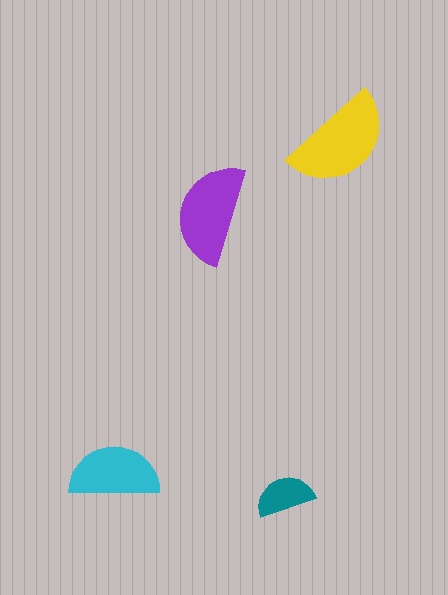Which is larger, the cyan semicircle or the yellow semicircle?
The yellow one.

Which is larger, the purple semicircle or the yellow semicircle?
The yellow one.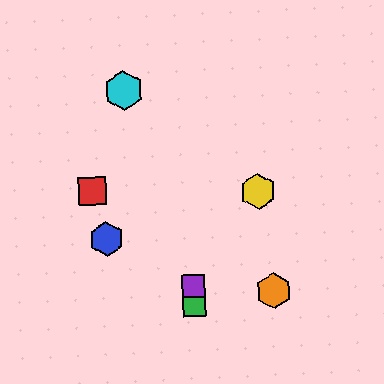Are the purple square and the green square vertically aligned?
Yes, both are at x≈193.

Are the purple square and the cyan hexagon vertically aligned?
No, the purple square is at x≈193 and the cyan hexagon is at x≈124.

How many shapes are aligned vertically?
2 shapes (the green square, the purple square) are aligned vertically.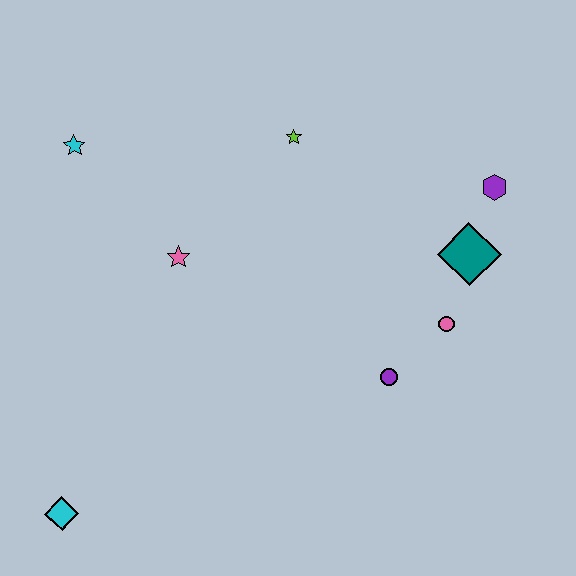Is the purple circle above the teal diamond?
No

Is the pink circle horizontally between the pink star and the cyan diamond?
No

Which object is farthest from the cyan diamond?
The purple hexagon is farthest from the cyan diamond.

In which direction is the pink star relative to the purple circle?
The pink star is to the left of the purple circle.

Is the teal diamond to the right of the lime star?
Yes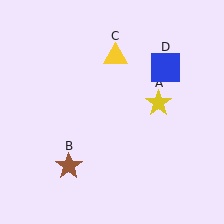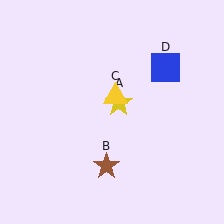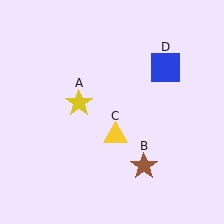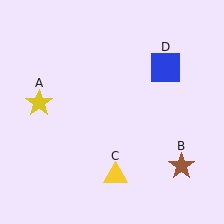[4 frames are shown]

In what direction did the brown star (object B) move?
The brown star (object B) moved right.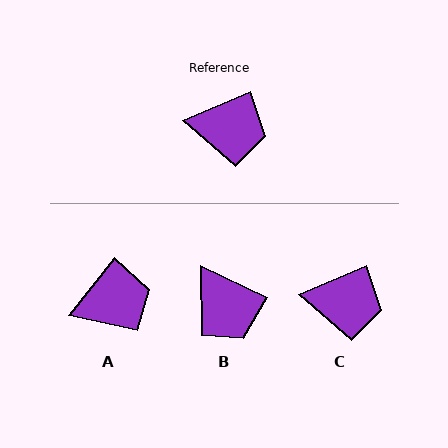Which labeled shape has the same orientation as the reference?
C.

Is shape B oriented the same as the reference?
No, it is off by about 48 degrees.